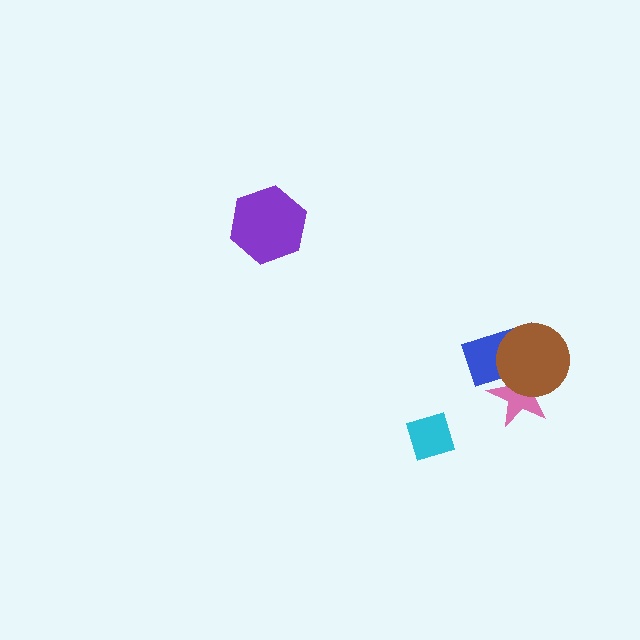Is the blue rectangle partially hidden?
Yes, it is partially covered by another shape.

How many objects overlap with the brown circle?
2 objects overlap with the brown circle.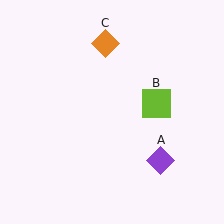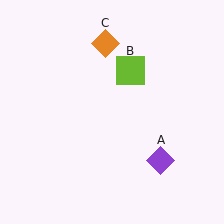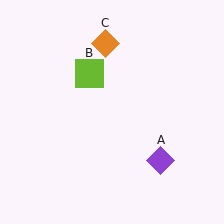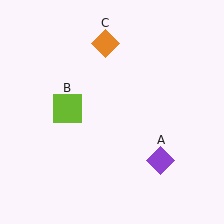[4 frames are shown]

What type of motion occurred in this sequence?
The lime square (object B) rotated counterclockwise around the center of the scene.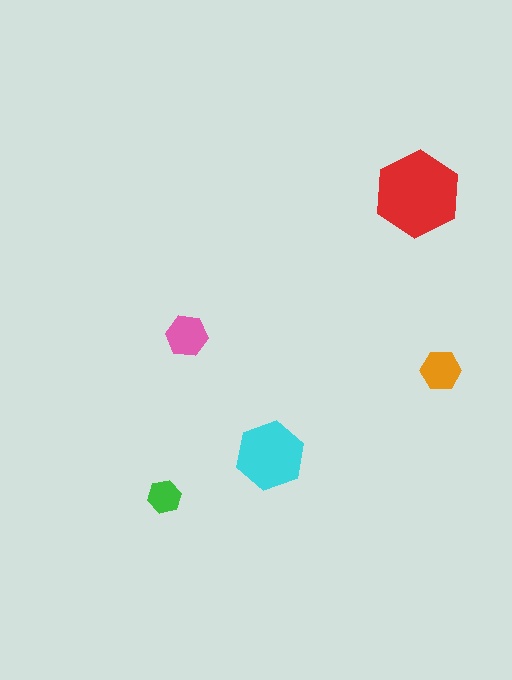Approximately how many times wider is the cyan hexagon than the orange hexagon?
About 1.5 times wider.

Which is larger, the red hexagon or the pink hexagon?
The red one.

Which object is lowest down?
The green hexagon is bottommost.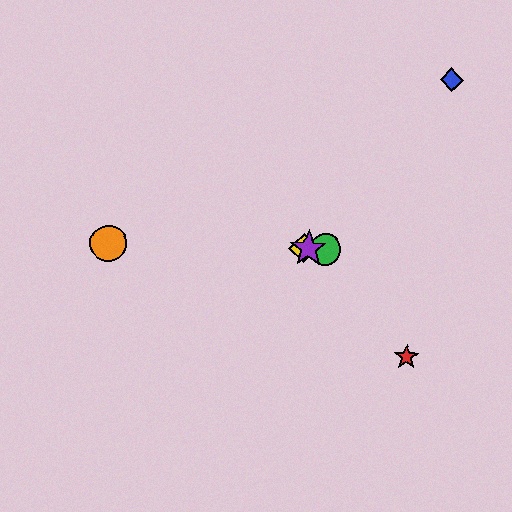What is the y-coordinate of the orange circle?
The orange circle is at y≈243.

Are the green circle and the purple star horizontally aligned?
Yes, both are at y≈249.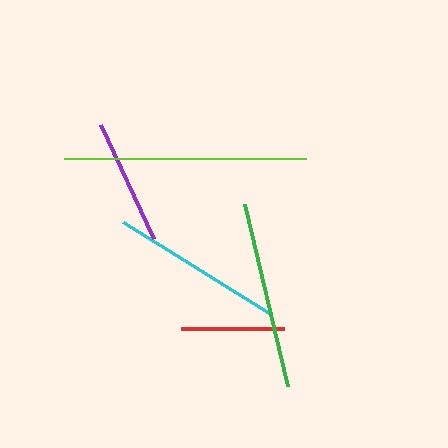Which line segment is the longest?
The lime line is the longest at approximately 241 pixels.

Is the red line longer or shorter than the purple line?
The purple line is longer than the red line.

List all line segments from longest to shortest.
From longest to shortest: lime, green, cyan, purple, red.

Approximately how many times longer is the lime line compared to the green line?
The lime line is approximately 1.3 times the length of the green line.